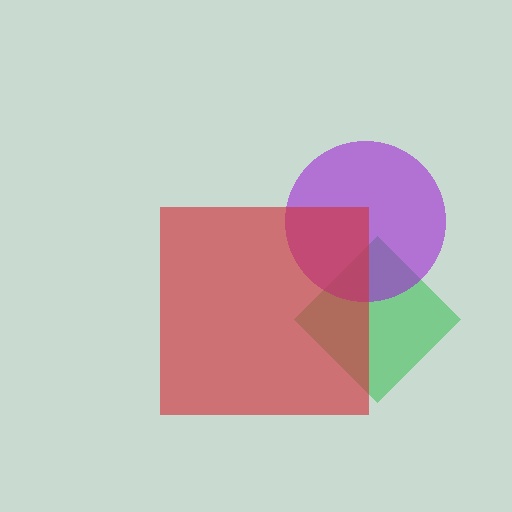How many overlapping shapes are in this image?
There are 3 overlapping shapes in the image.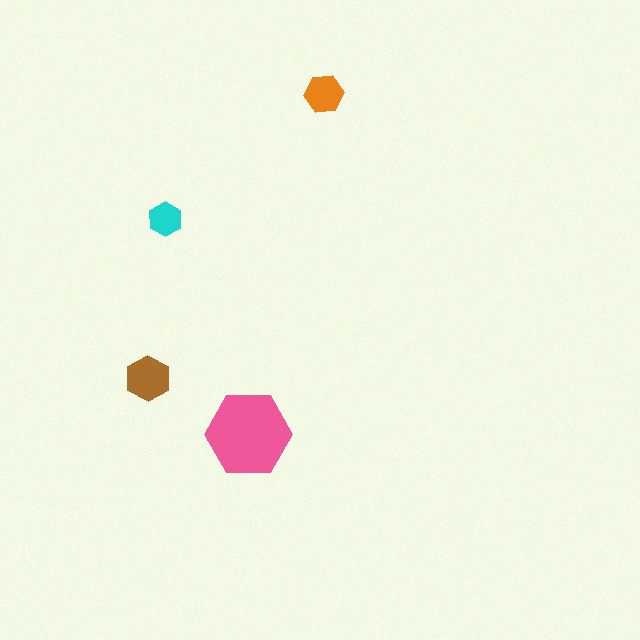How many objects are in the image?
There are 4 objects in the image.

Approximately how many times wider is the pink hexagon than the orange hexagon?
About 2 times wider.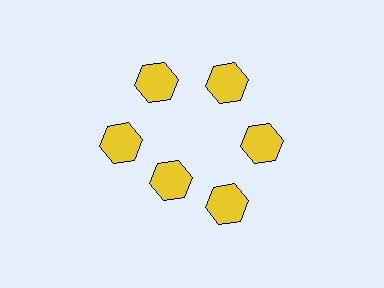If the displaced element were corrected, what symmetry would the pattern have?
It would have 6-fold rotational symmetry — the pattern would map onto itself every 60 degrees.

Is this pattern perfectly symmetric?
No. The 6 yellow hexagons are arranged in a ring, but one element near the 7 o'clock position is pulled inward toward the center, breaking the 6-fold rotational symmetry.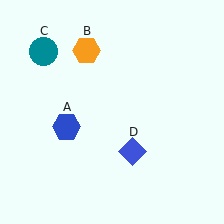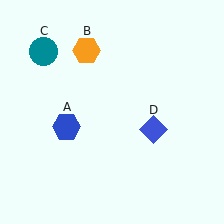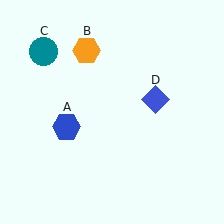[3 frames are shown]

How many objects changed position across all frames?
1 object changed position: blue diamond (object D).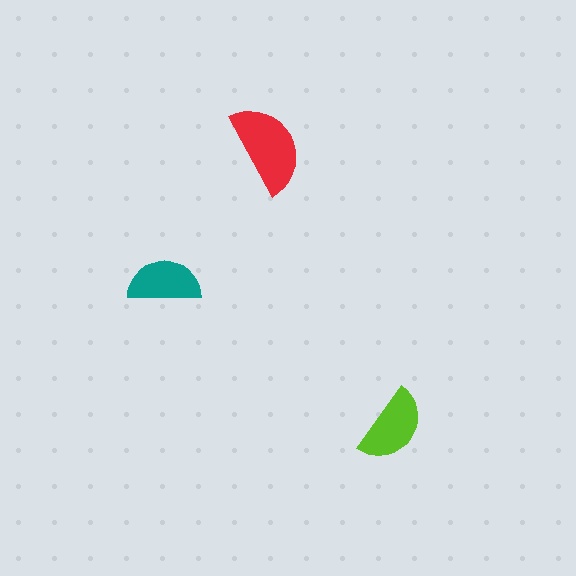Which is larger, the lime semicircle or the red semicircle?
The red one.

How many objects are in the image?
There are 3 objects in the image.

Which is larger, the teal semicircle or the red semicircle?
The red one.